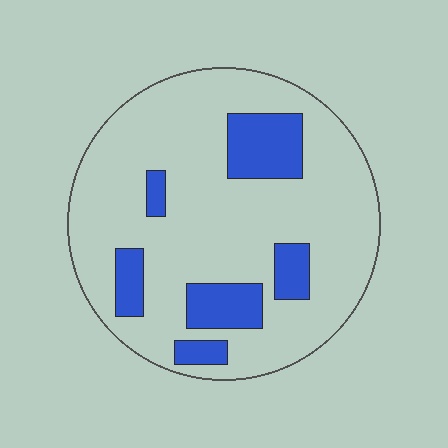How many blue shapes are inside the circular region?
6.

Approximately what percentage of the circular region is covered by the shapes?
Approximately 20%.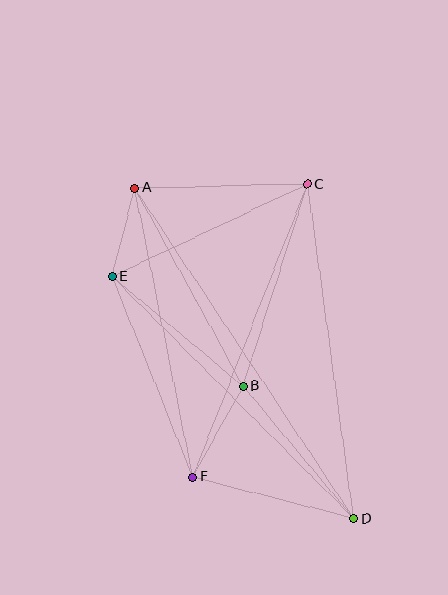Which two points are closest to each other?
Points A and E are closest to each other.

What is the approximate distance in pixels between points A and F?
The distance between A and F is approximately 295 pixels.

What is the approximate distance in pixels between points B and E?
The distance between B and E is approximately 171 pixels.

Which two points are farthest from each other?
Points A and D are farthest from each other.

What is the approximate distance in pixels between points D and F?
The distance between D and F is approximately 166 pixels.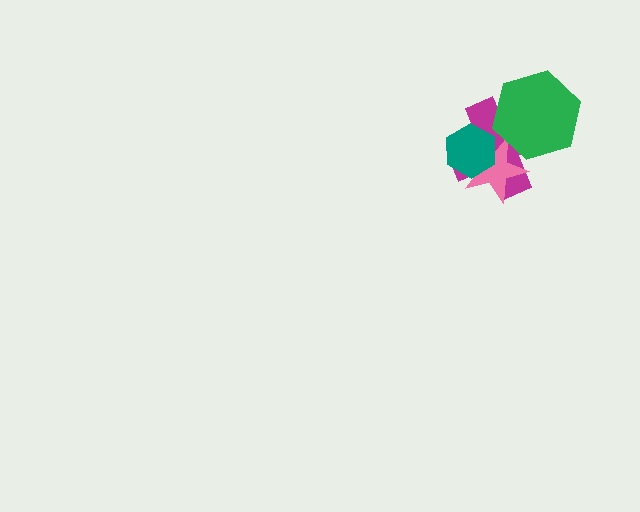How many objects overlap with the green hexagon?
2 objects overlap with the green hexagon.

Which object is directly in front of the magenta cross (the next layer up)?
The pink star is directly in front of the magenta cross.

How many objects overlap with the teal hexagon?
2 objects overlap with the teal hexagon.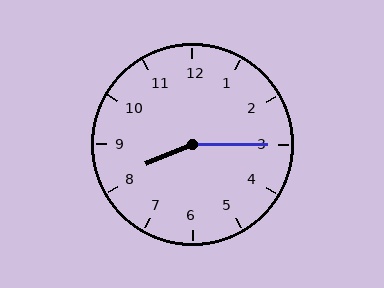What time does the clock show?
8:15.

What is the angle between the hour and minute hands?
Approximately 158 degrees.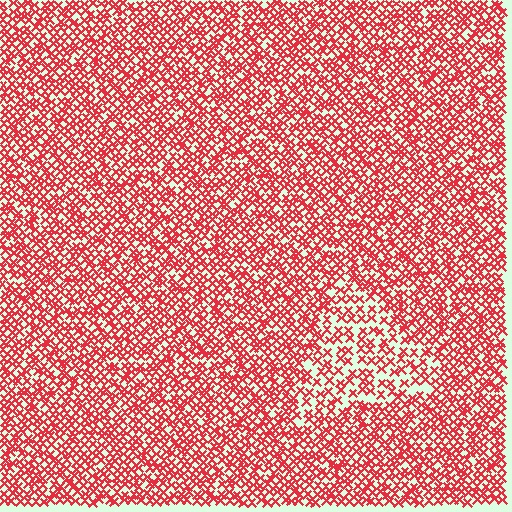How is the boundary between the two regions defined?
The boundary is defined by a change in element density (approximately 1.7x ratio). All elements are the same color, size, and shape.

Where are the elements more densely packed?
The elements are more densely packed outside the triangle boundary.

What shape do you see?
I see a triangle.